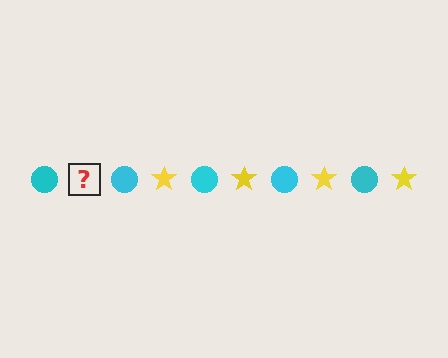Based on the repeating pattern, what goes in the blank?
The blank should be a yellow star.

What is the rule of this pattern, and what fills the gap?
The rule is that the pattern alternates between cyan circle and yellow star. The gap should be filled with a yellow star.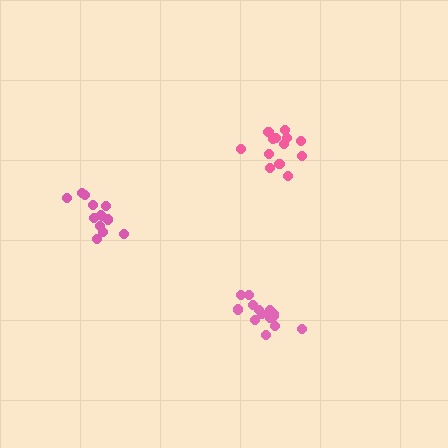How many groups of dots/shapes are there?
There are 3 groups.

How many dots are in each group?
Group 1: 13 dots, Group 2: 14 dots, Group 3: 13 dots (40 total).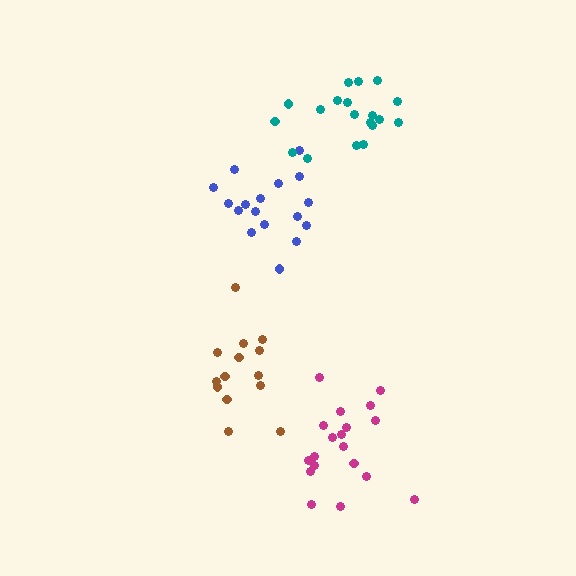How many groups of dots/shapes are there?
There are 4 groups.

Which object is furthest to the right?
The teal cluster is rightmost.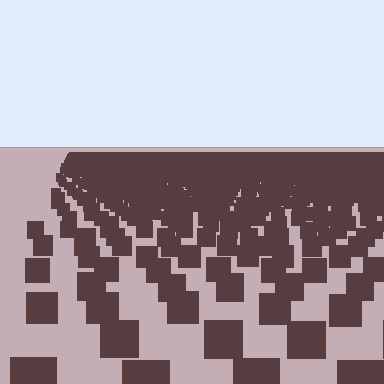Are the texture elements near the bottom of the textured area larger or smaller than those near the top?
Larger. Near the bottom, elements are closer to the viewer and appear at a bigger on-screen size.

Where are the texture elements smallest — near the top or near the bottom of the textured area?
Near the top.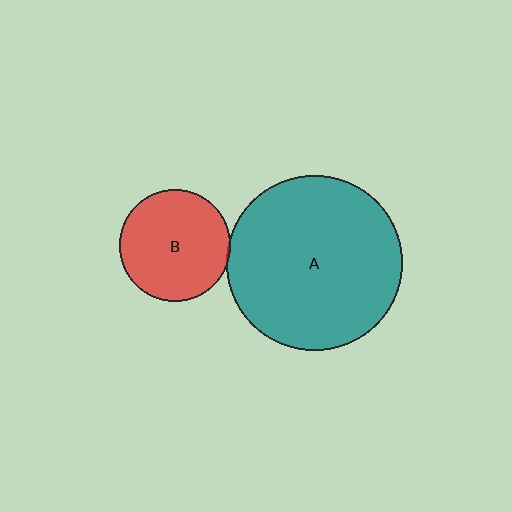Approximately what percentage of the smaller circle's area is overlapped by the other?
Approximately 5%.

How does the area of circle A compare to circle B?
Approximately 2.5 times.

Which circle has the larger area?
Circle A (teal).